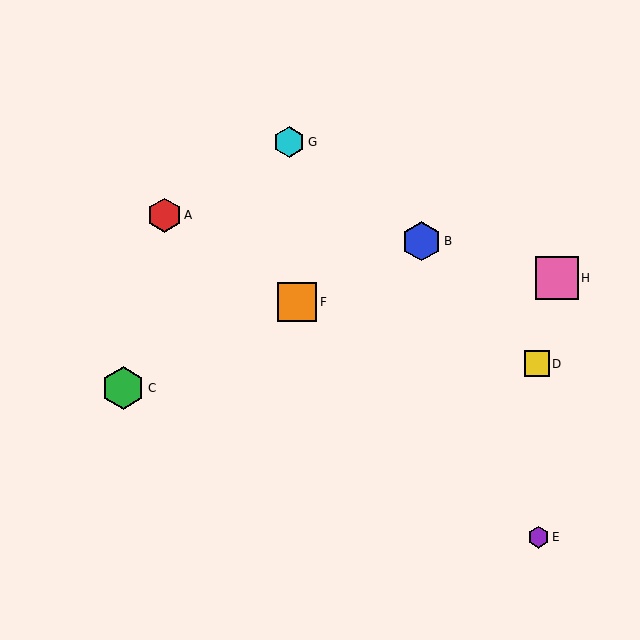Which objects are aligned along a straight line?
Objects B, C, F are aligned along a straight line.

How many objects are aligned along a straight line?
3 objects (B, C, F) are aligned along a straight line.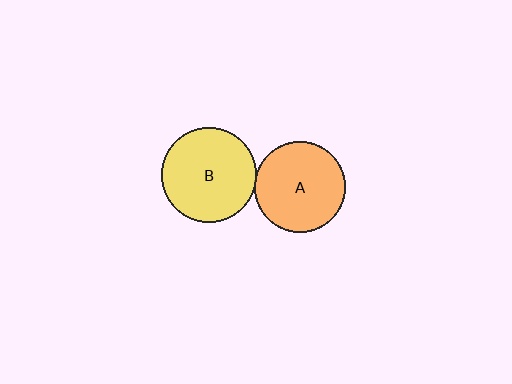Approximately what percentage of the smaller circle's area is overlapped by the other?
Approximately 5%.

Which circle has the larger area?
Circle B (yellow).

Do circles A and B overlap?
Yes.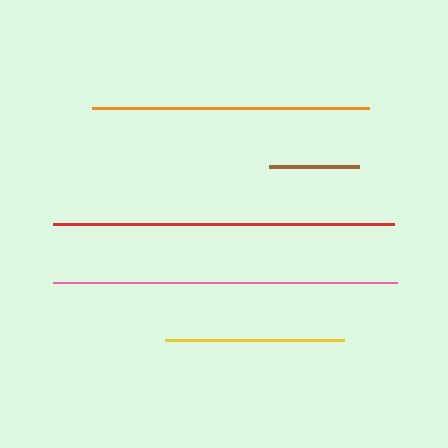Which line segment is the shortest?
The brown line is the shortest at approximately 90 pixels.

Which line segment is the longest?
The pink line is the longest at approximately 344 pixels.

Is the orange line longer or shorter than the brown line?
The orange line is longer than the brown line.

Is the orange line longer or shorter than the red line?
The red line is longer than the orange line.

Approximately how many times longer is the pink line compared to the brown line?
The pink line is approximately 3.8 times the length of the brown line.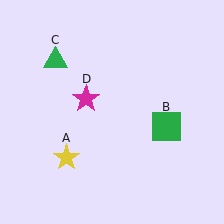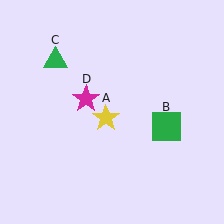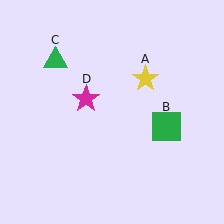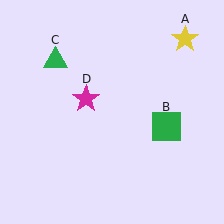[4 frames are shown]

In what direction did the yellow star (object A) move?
The yellow star (object A) moved up and to the right.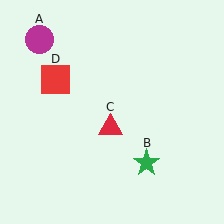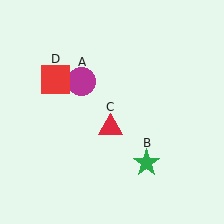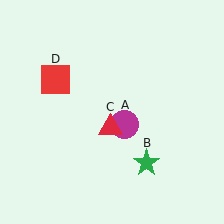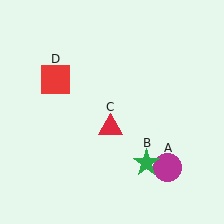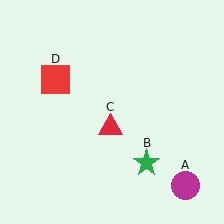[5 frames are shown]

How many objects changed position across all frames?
1 object changed position: magenta circle (object A).